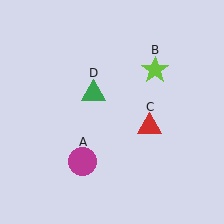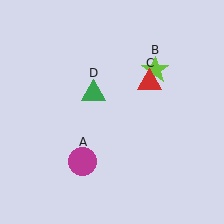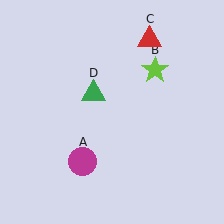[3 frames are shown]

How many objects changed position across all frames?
1 object changed position: red triangle (object C).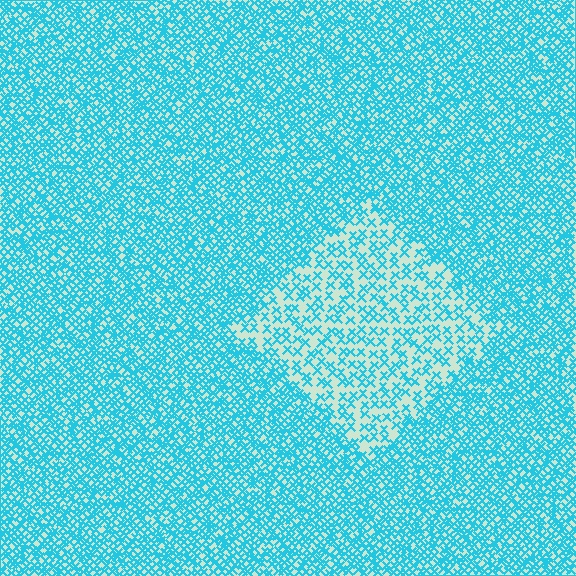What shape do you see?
I see a diamond.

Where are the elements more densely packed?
The elements are more densely packed outside the diamond boundary.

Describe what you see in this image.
The image contains small cyan elements arranged at two different densities. A diamond-shaped region is visible where the elements are less densely packed than the surrounding area.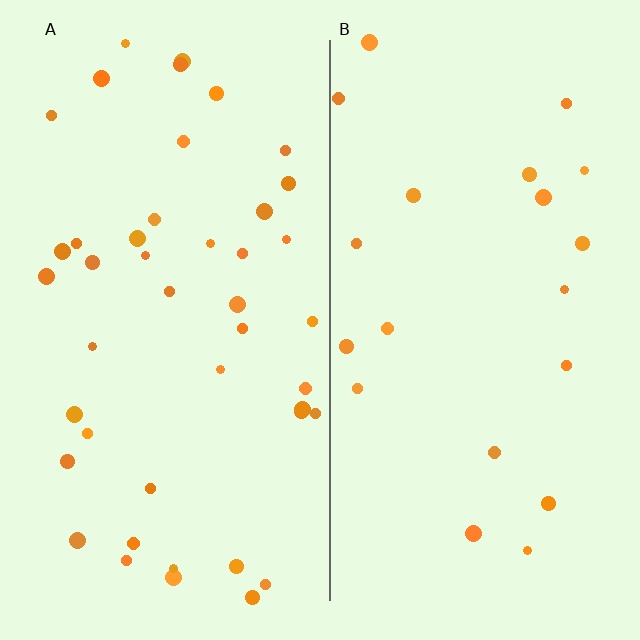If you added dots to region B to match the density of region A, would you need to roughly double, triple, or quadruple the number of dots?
Approximately double.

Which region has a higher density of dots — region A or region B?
A (the left).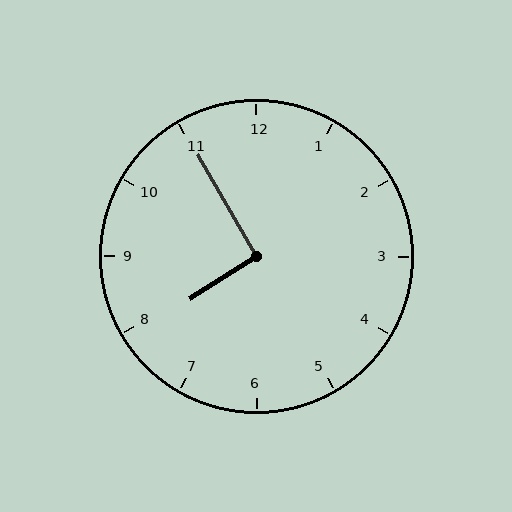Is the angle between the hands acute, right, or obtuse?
It is right.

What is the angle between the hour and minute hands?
Approximately 92 degrees.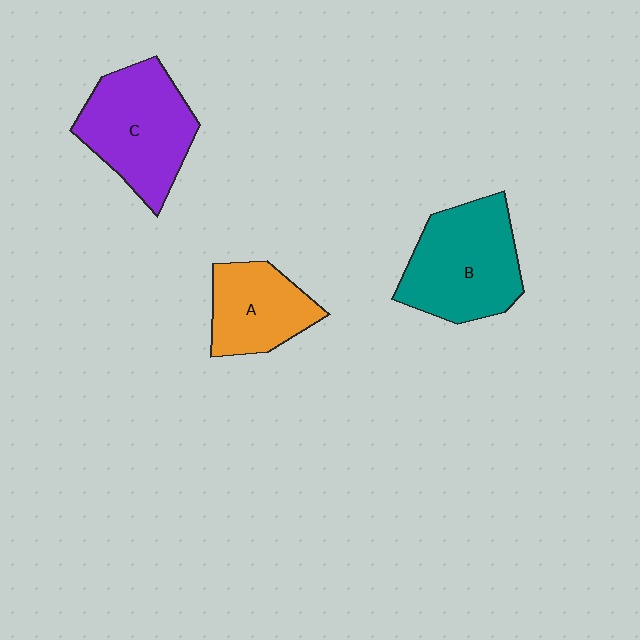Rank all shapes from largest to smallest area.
From largest to smallest: B (teal), C (purple), A (orange).